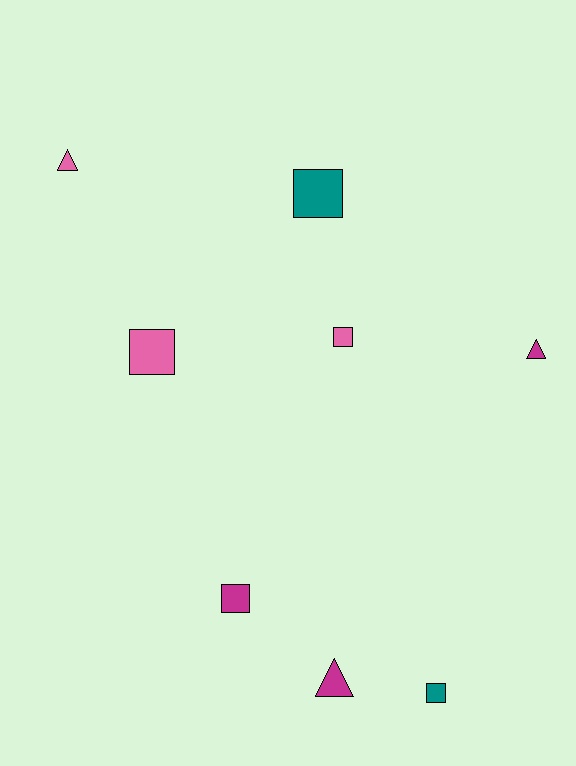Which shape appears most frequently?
Square, with 5 objects.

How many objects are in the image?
There are 8 objects.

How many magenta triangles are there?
There are 2 magenta triangles.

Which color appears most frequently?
Pink, with 3 objects.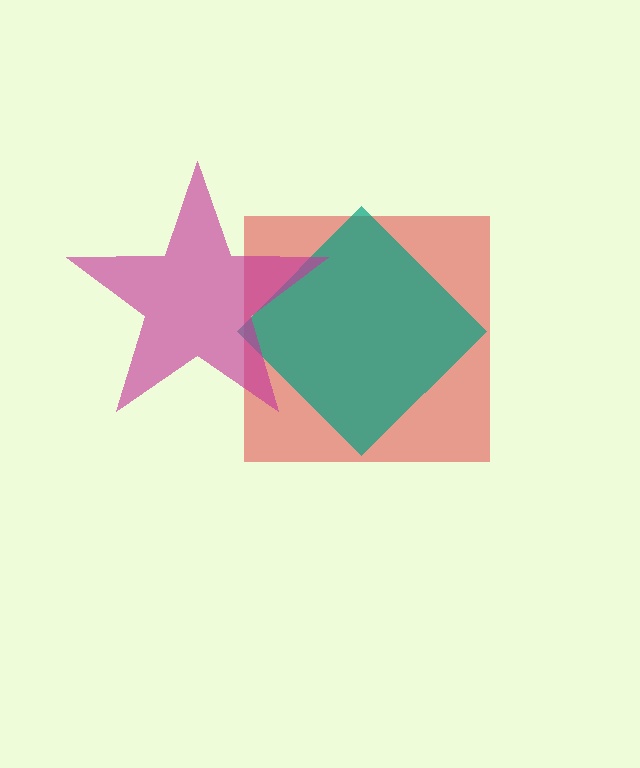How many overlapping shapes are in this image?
There are 3 overlapping shapes in the image.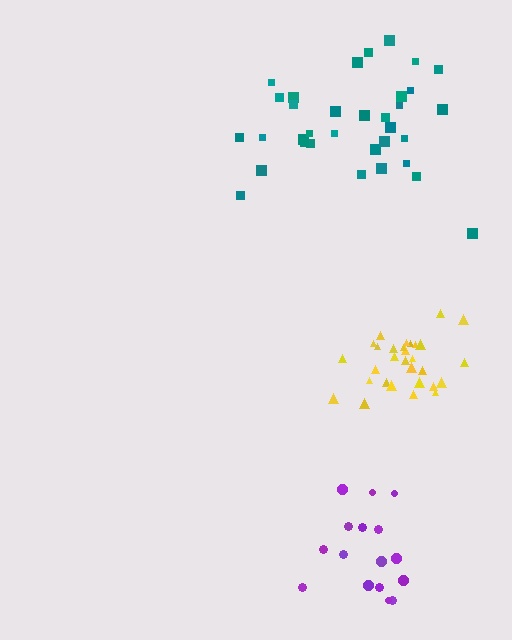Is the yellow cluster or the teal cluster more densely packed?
Yellow.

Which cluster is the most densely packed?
Yellow.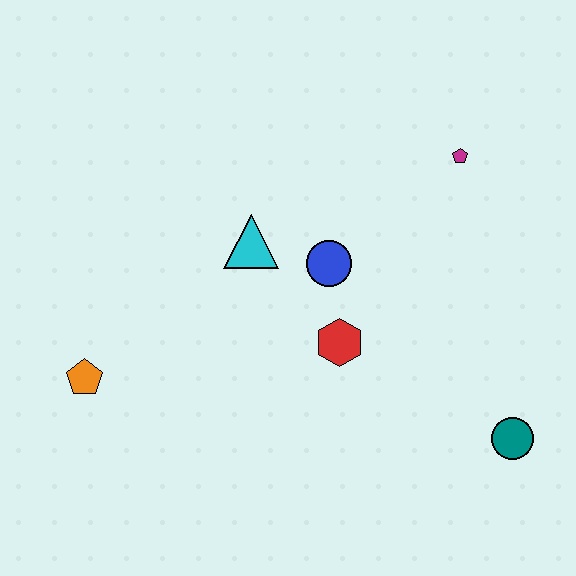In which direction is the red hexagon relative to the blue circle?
The red hexagon is below the blue circle.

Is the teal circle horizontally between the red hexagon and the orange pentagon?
No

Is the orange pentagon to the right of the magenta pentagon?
No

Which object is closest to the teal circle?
The red hexagon is closest to the teal circle.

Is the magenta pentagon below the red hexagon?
No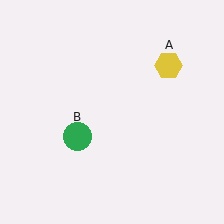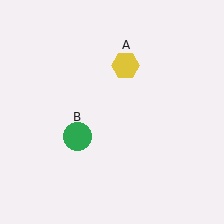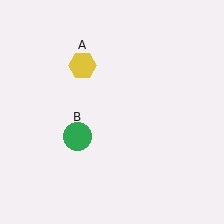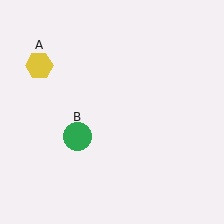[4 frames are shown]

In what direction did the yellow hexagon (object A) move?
The yellow hexagon (object A) moved left.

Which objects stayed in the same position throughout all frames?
Green circle (object B) remained stationary.